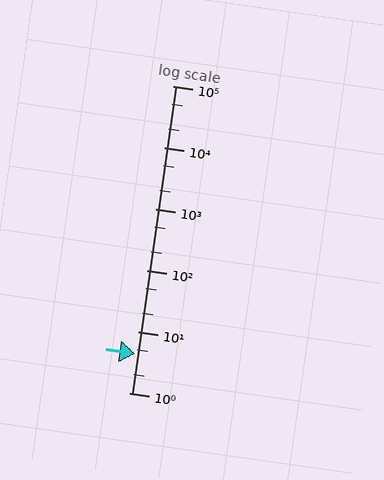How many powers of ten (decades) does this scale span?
The scale spans 5 decades, from 1 to 100000.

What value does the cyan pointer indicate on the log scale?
The pointer indicates approximately 4.3.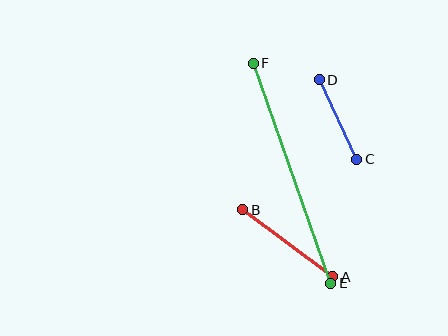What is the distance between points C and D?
The distance is approximately 88 pixels.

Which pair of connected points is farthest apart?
Points E and F are farthest apart.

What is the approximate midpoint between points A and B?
The midpoint is at approximately (288, 243) pixels.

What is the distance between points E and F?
The distance is approximately 233 pixels.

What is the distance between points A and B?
The distance is approximately 112 pixels.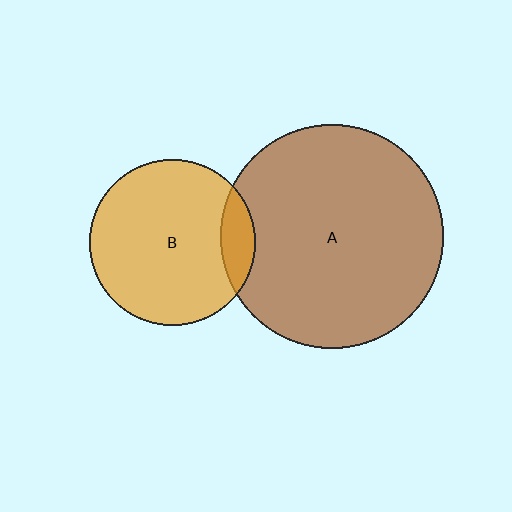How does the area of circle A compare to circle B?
Approximately 1.8 times.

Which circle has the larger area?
Circle A (brown).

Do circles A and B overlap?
Yes.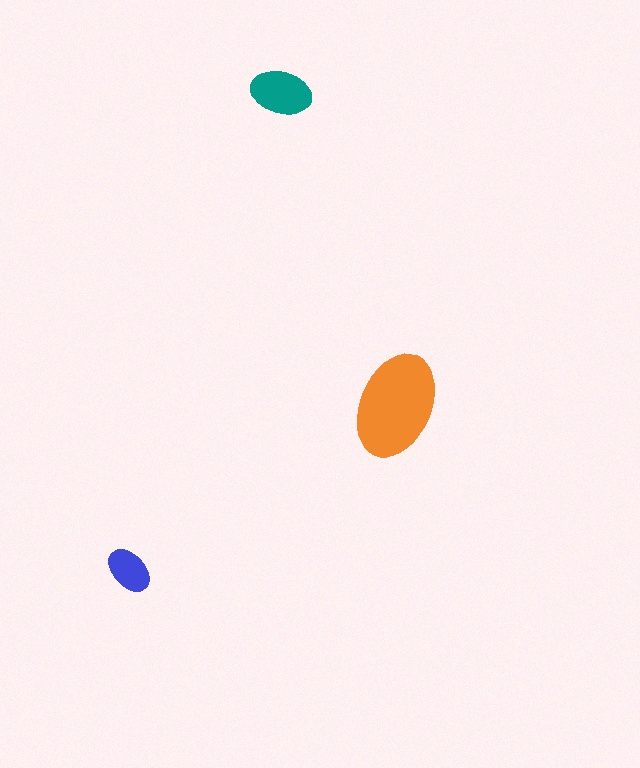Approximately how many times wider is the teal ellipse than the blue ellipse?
About 1.5 times wider.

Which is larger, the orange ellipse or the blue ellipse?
The orange one.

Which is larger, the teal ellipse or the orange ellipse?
The orange one.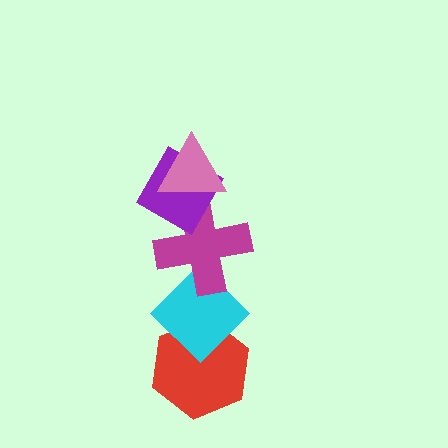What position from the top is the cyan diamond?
The cyan diamond is 4th from the top.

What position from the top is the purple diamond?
The purple diamond is 2nd from the top.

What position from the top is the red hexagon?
The red hexagon is 5th from the top.